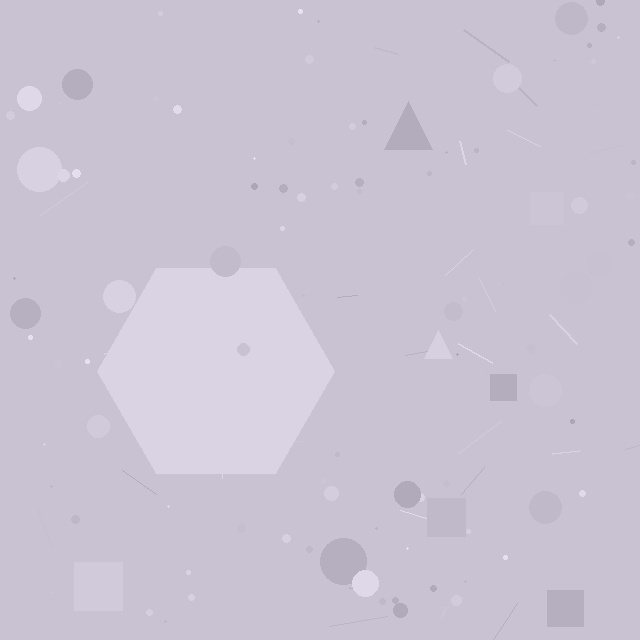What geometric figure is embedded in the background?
A hexagon is embedded in the background.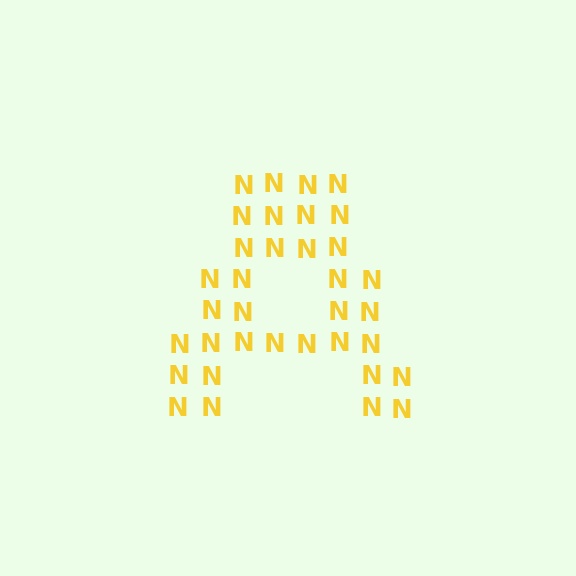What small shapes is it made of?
It is made of small letter N's.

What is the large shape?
The large shape is the letter A.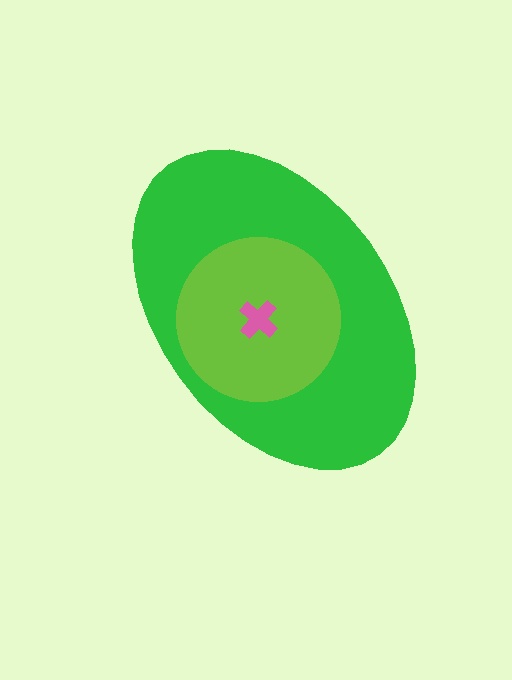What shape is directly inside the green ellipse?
The lime circle.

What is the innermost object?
The pink cross.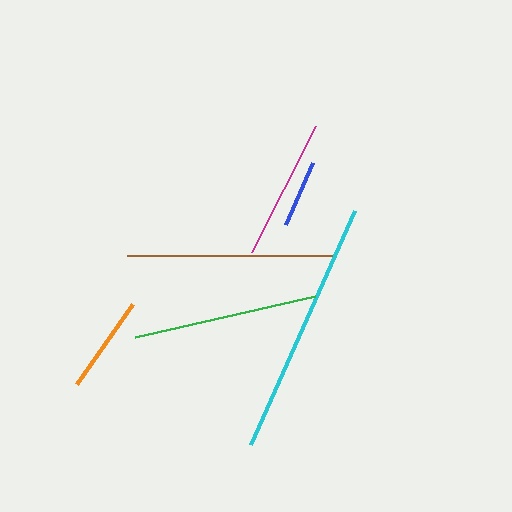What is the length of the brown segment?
The brown segment is approximately 208 pixels long.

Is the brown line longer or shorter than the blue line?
The brown line is longer than the blue line.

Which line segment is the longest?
The cyan line is the longest at approximately 256 pixels.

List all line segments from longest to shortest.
From longest to shortest: cyan, brown, green, magenta, orange, blue.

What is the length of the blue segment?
The blue segment is approximately 68 pixels long.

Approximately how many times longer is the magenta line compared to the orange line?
The magenta line is approximately 1.4 times the length of the orange line.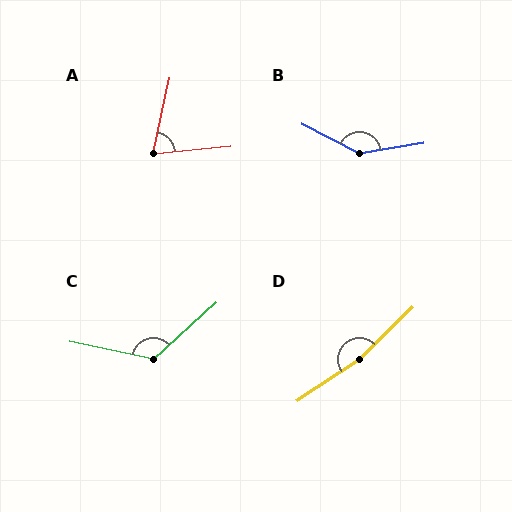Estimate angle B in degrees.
Approximately 143 degrees.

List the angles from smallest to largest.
A (72°), C (126°), B (143°), D (169°).